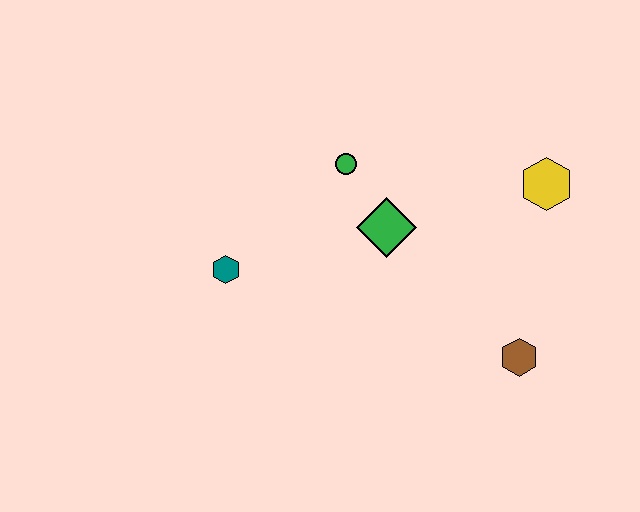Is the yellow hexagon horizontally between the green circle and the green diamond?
No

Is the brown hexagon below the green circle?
Yes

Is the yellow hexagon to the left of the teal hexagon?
No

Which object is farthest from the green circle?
The brown hexagon is farthest from the green circle.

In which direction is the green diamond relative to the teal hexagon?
The green diamond is to the right of the teal hexagon.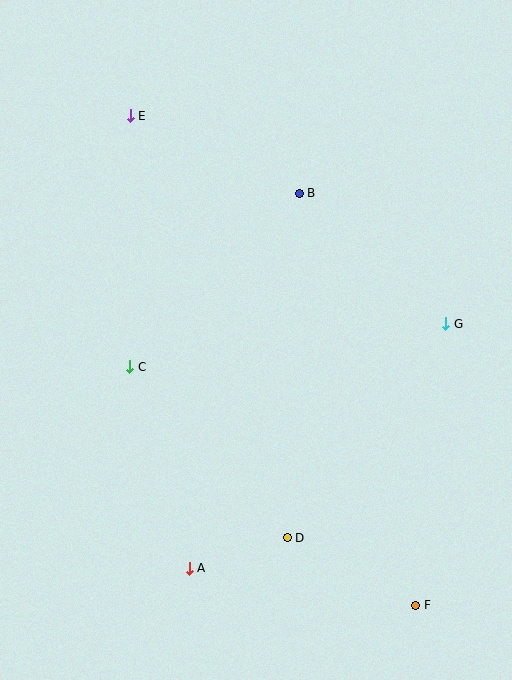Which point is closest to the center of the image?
Point C at (130, 367) is closest to the center.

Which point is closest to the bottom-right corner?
Point F is closest to the bottom-right corner.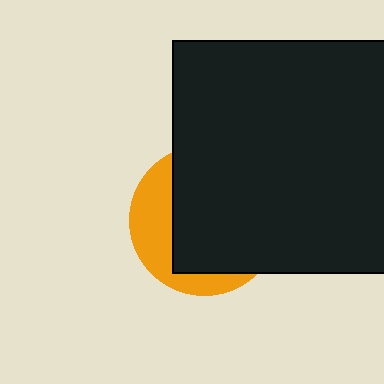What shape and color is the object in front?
The object in front is a black square.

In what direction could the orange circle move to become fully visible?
The orange circle could move left. That would shift it out from behind the black square entirely.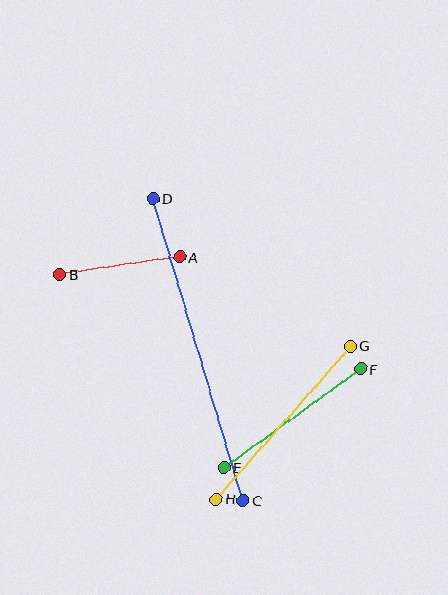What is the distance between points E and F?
The distance is approximately 169 pixels.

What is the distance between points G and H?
The distance is approximately 204 pixels.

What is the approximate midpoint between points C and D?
The midpoint is at approximately (198, 350) pixels.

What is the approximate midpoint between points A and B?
The midpoint is at approximately (120, 266) pixels.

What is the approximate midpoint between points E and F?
The midpoint is at approximately (292, 418) pixels.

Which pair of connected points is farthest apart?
Points C and D are farthest apart.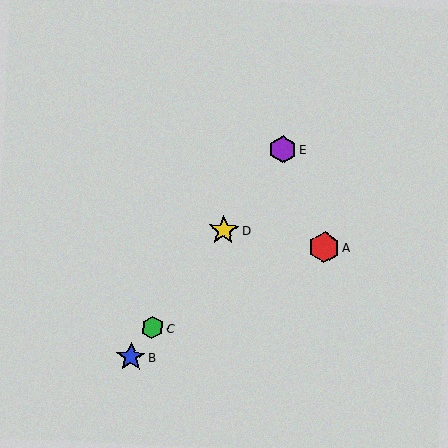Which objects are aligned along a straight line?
Objects B, C, D, E are aligned along a straight line.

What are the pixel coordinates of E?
Object E is at (283, 149).